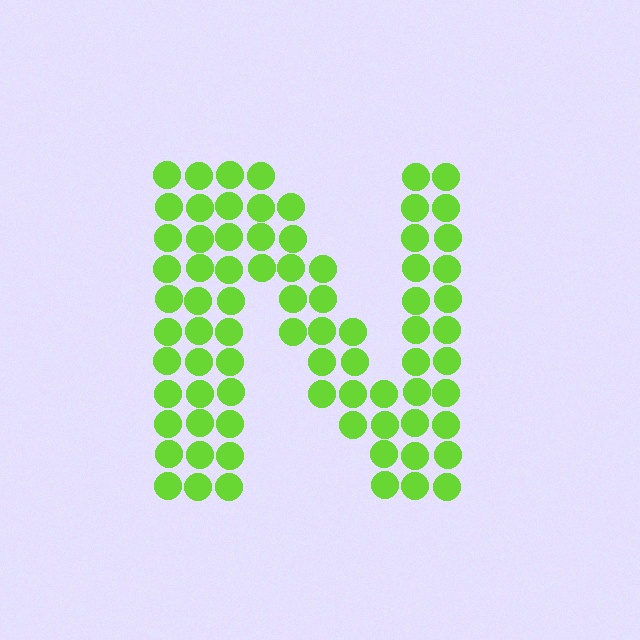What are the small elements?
The small elements are circles.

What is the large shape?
The large shape is the letter N.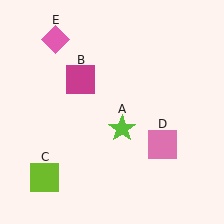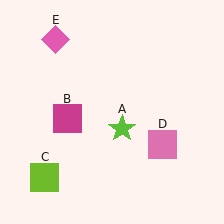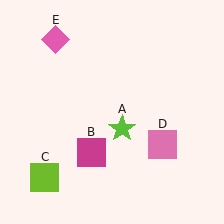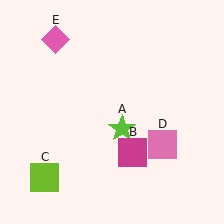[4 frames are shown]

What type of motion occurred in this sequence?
The magenta square (object B) rotated counterclockwise around the center of the scene.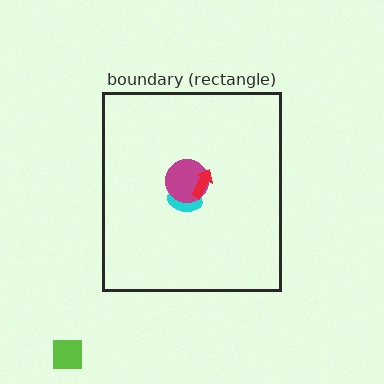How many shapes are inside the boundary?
3 inside, 1 outside.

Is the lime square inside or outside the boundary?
Outside.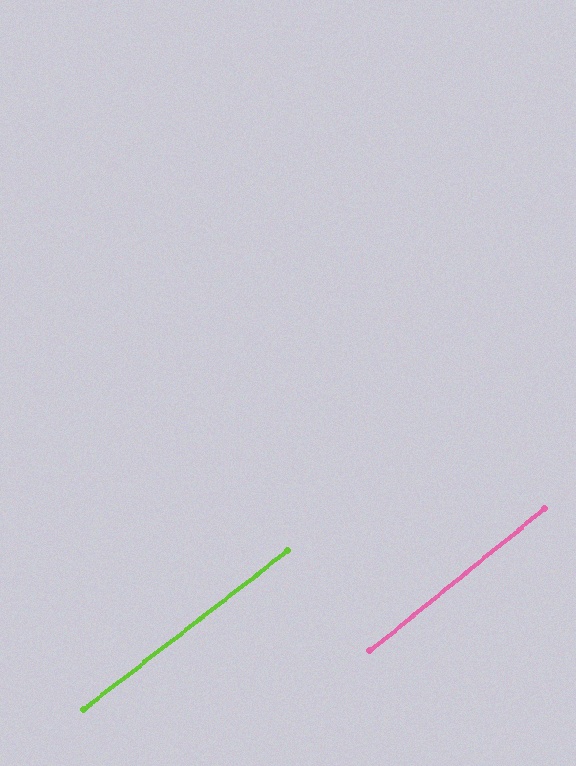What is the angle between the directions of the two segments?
Approximately 1 degree.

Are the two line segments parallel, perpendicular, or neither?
Parallel — their directions differ by only 1.4°.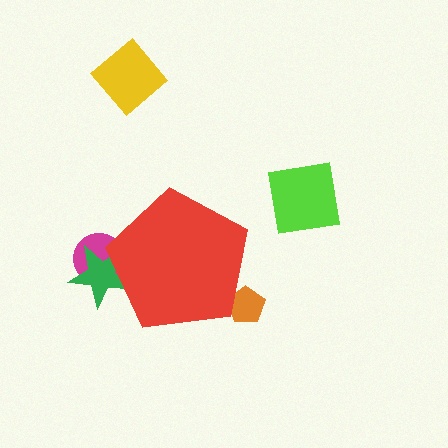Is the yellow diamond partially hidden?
No, the yellow diamond is fully visible.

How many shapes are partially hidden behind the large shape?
3 shapes are partially hidden.